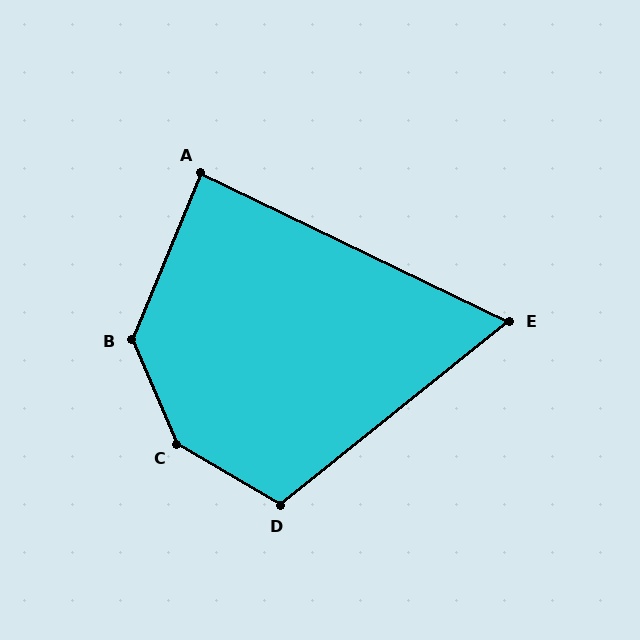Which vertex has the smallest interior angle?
E, at approximately 64 degrees.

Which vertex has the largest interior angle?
C, at approximately 144 degrees.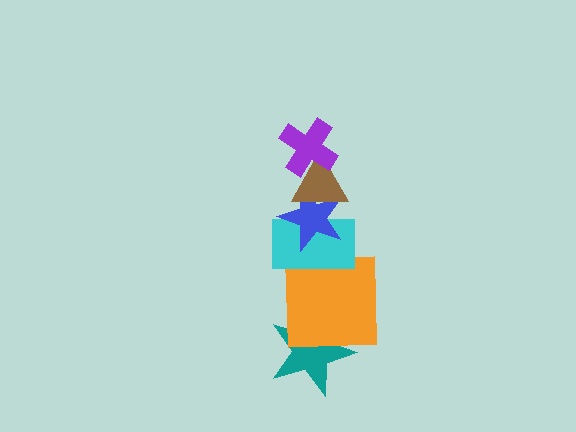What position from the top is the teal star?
The teal star is 6th from the top.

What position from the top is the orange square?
The orange square is 5th from the top.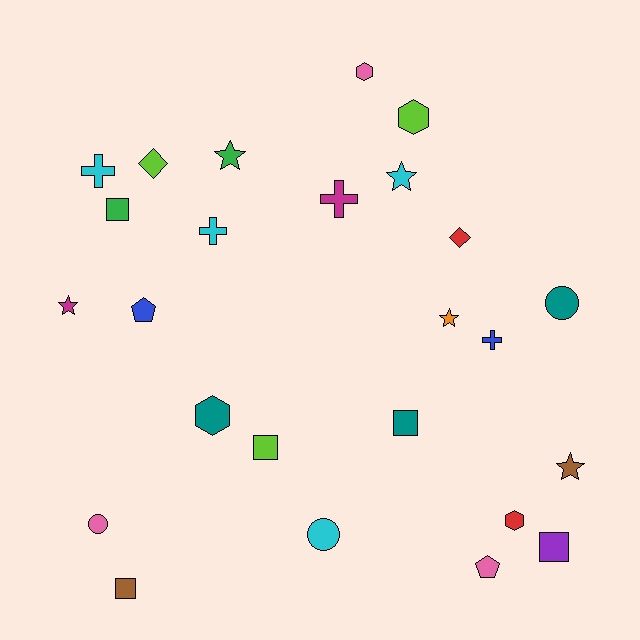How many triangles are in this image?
There are no triangles.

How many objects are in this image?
There are 25 objects.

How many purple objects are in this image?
There is 1 purple object.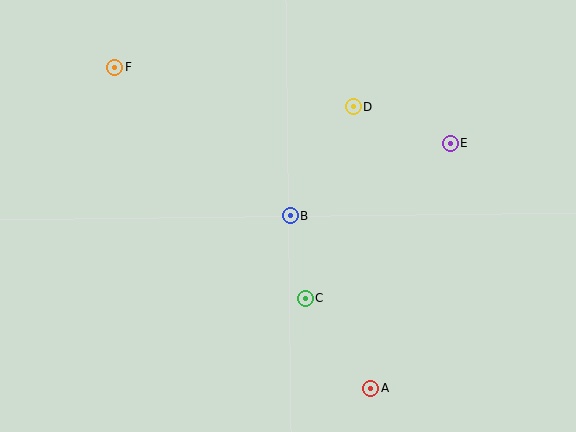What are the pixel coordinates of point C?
Point C is at (305, 298).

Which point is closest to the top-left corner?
Point F is closest to the top-left corner.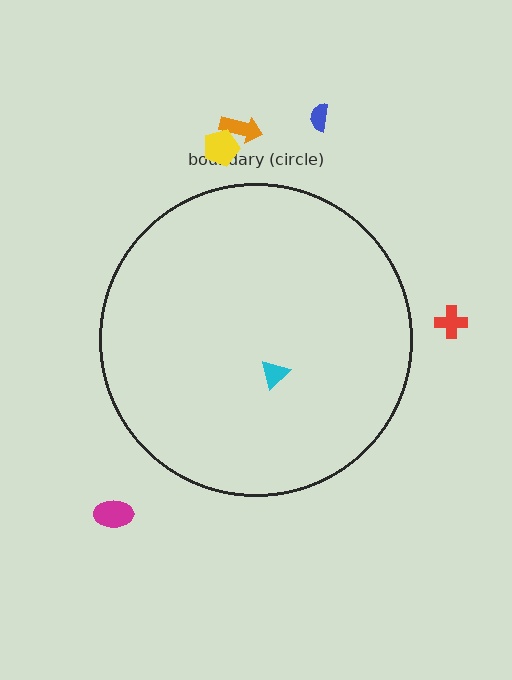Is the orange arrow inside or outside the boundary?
Outside.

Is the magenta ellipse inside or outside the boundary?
Outside.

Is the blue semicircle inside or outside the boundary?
Outside.